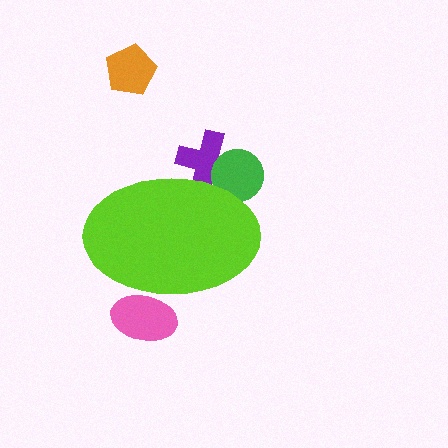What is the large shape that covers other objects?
A lime ellipse.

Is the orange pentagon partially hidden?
No, the orange pentagon is fully visible.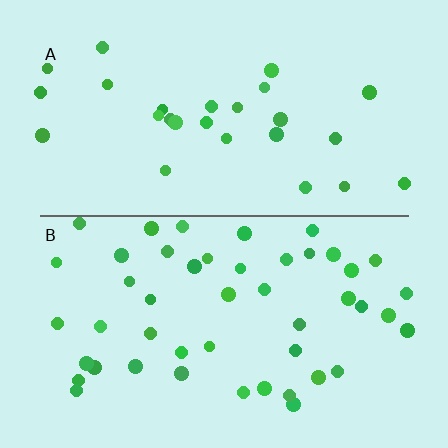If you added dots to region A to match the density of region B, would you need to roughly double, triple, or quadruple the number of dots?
Approximately double.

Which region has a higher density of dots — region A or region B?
B (the bottom).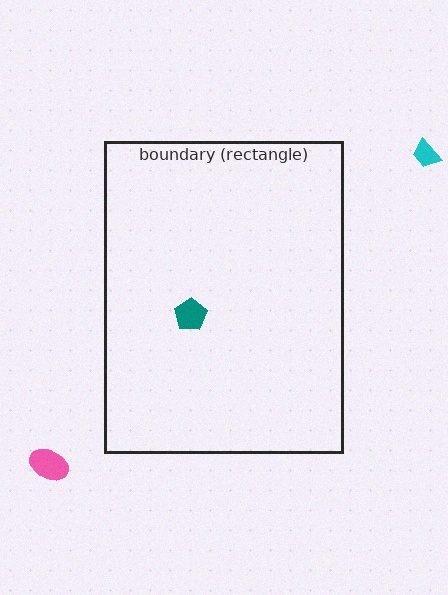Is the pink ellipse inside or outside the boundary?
Outside.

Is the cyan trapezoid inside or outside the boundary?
Outside.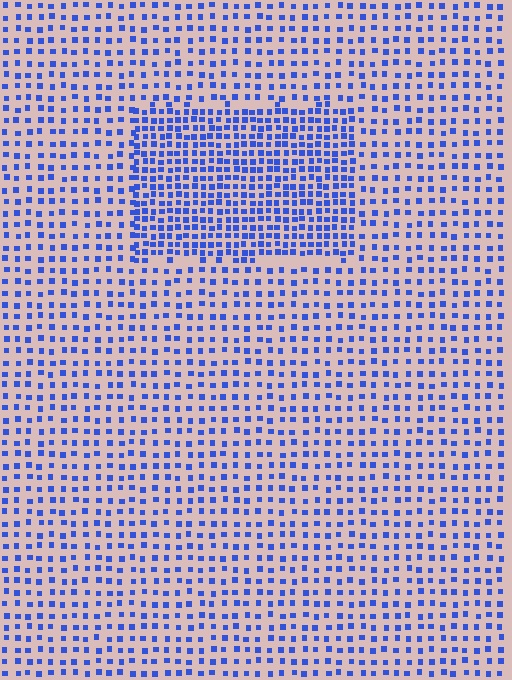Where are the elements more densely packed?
The elements are more densely packed inside the rectangle boundary.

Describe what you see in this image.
The image contains small blue elements arranged at two different densities. A rectangle-shaped region is visible where the elements are more densely packed than the surrounding area.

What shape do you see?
I see a rectangle.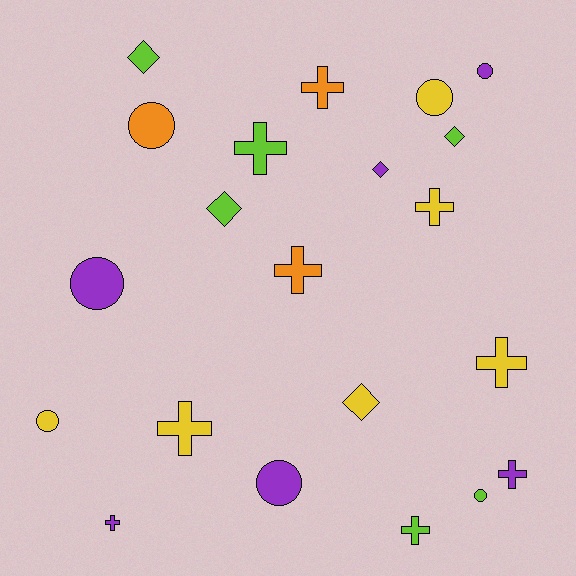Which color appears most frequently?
Yellow, with 6 objects.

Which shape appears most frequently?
Cross, with 9 objects.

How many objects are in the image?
There are 21 objects.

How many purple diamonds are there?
There is 1 purple diamond.